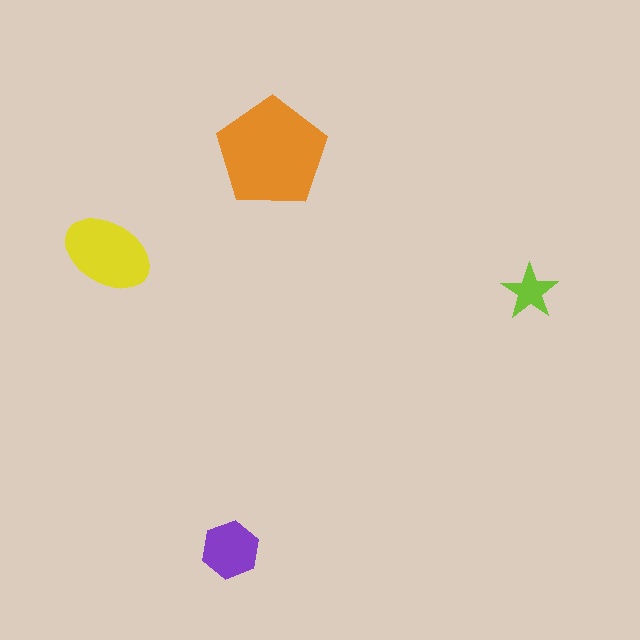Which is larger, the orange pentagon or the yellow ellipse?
The orange pentagon.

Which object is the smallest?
The lime star.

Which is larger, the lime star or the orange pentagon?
The orange pentagon.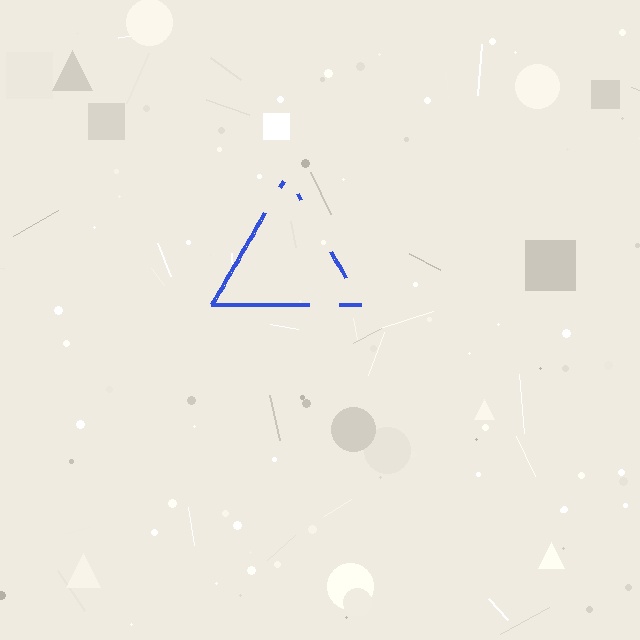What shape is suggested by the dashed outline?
The dashed outline suggests a triangle.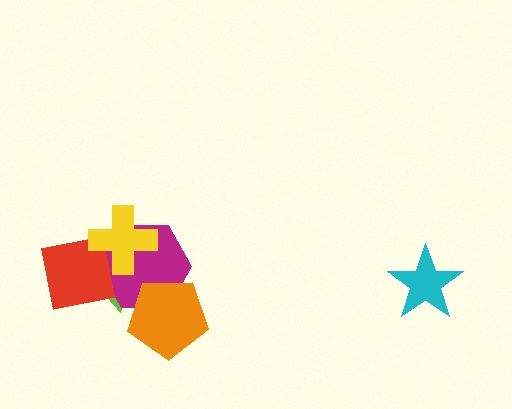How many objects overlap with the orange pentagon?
2 objects overlap with the orange pentagon.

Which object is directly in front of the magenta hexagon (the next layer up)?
The red square is directly in front of the magenta hexagon.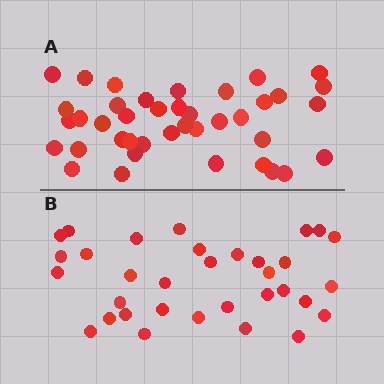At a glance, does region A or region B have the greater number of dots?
Region A (the top region) has more dots.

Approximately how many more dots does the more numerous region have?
Region A has roughly 8 or so more dots than region B.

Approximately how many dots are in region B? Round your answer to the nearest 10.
About 30 dots. (The exact count is 33, which rounds to 30.)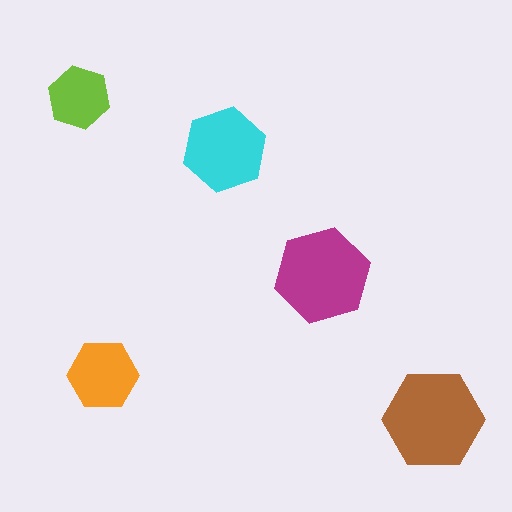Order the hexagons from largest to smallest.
the brown one, the magenta one, the cyan one, the orange one, the lime one.